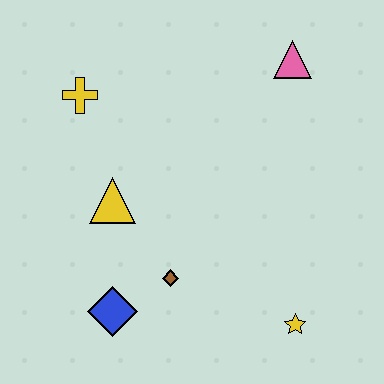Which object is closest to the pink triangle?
The yellow cross is closest to the pink triangle.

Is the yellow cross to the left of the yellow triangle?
Yes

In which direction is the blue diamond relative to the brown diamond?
The blue diamond is to the left of the brown diamond.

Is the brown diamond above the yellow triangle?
No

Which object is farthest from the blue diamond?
The pink triangle is farthest from the blue diamond.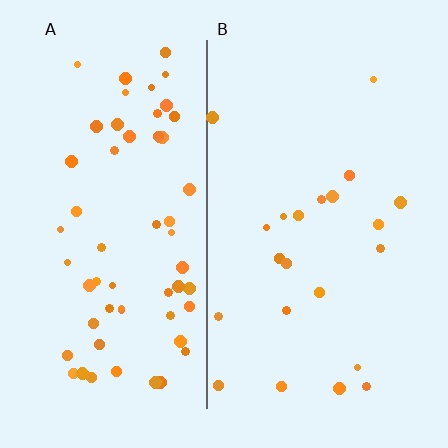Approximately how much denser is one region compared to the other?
Approximately 2.8× — region A over region B.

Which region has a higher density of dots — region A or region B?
A (the left).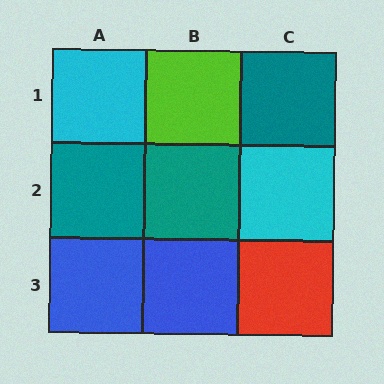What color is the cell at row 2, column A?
Teal.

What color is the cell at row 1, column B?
Lime.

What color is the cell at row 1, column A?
Cyan.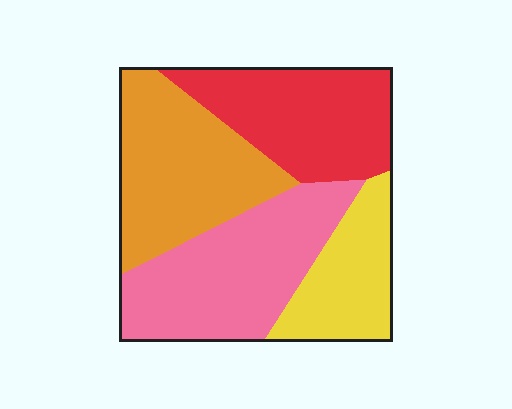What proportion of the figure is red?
Red takes up between a quarter and a half of the figure.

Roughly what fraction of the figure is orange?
Orange takes up between a quarter and a half of the figure.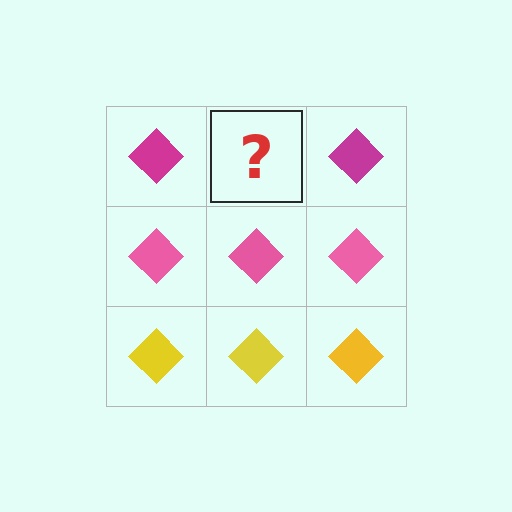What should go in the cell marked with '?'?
The missing cell should contain a magenta diamond.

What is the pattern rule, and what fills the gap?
The rule is that each row has a consistent color. The gap should be filled with a magenta diamond.